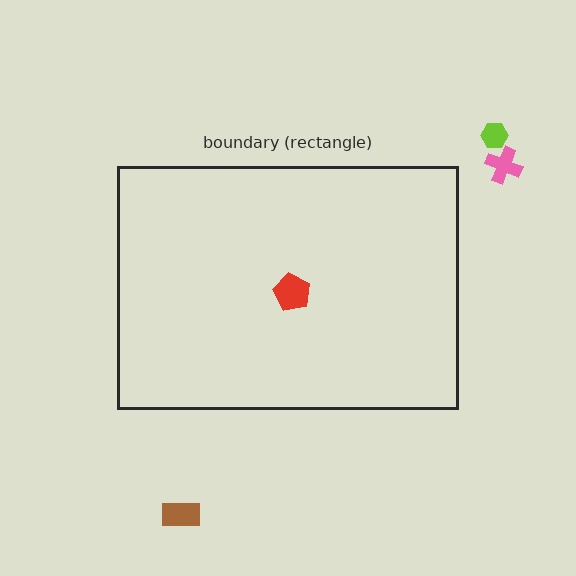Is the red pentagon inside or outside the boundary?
Inside.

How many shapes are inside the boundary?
1 inside, 3 outside.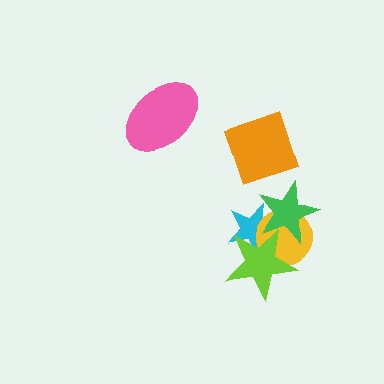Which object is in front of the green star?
The lime star is in front of the green star.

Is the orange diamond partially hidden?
No, no other shape covers it.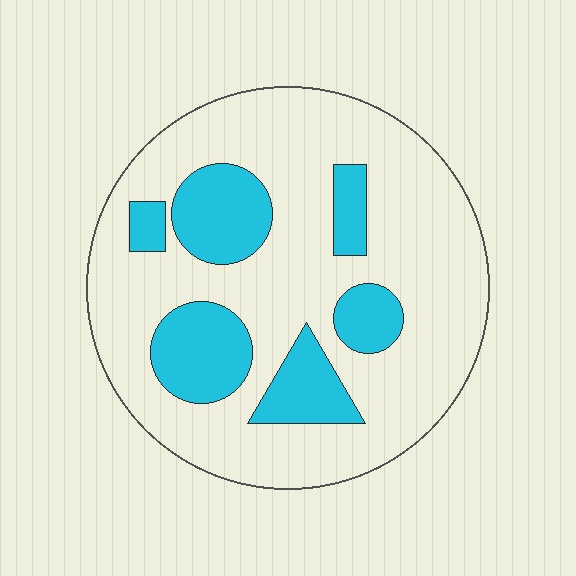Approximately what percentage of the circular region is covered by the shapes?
Approximately 25%.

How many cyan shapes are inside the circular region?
6.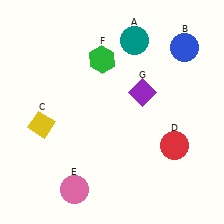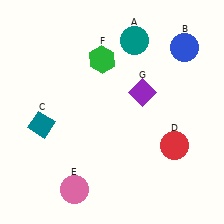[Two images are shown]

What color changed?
The diamond (C) changed from yellow in Image 1 to teal in Image 2.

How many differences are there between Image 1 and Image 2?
There is 1 difference between the two images.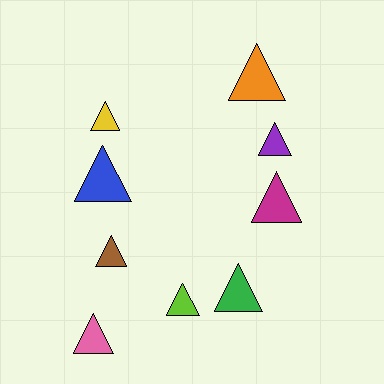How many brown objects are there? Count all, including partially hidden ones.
There is 1 brown object.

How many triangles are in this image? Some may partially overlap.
There are 9 triangles.